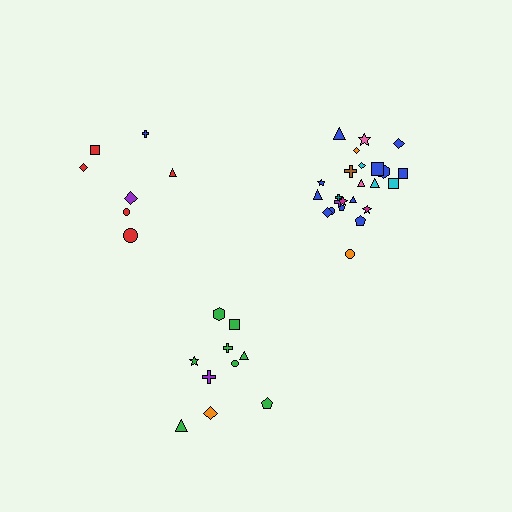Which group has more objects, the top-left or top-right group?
The top-right group.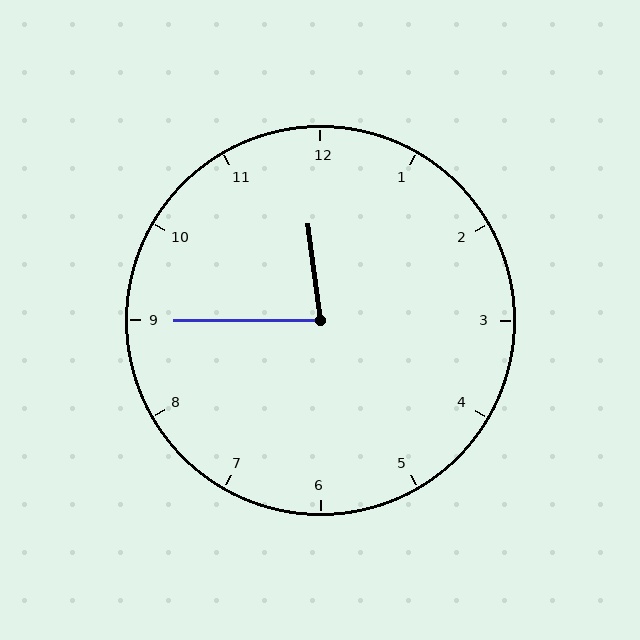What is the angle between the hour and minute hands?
Approximately 82 degrees.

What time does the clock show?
11:45.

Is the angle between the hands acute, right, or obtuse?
It is acute.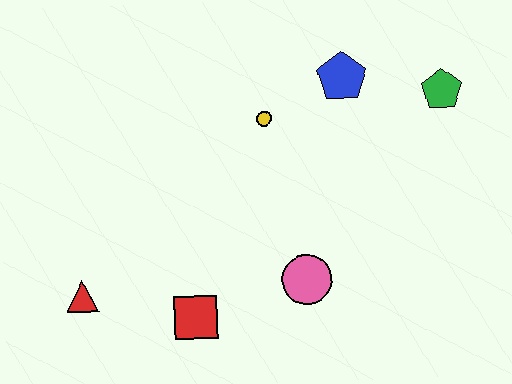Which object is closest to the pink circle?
The red square is closest to the pink circle.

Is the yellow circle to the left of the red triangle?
No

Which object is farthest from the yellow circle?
The red triangle is farthest from the yellow circle.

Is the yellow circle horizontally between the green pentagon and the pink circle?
No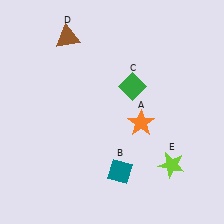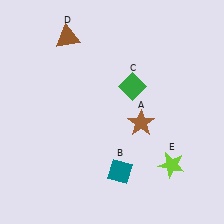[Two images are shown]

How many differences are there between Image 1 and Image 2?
There is 1 difference between the two images.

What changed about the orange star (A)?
In Image 1, A is orange. In Image 2, it changed to brown.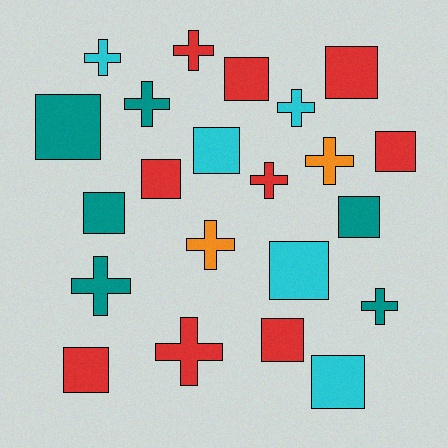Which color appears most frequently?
Red, with 9 objects.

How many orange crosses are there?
There are 2 orange crosses.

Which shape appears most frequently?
Square, with 12 objects.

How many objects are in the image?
There are 22 objects.